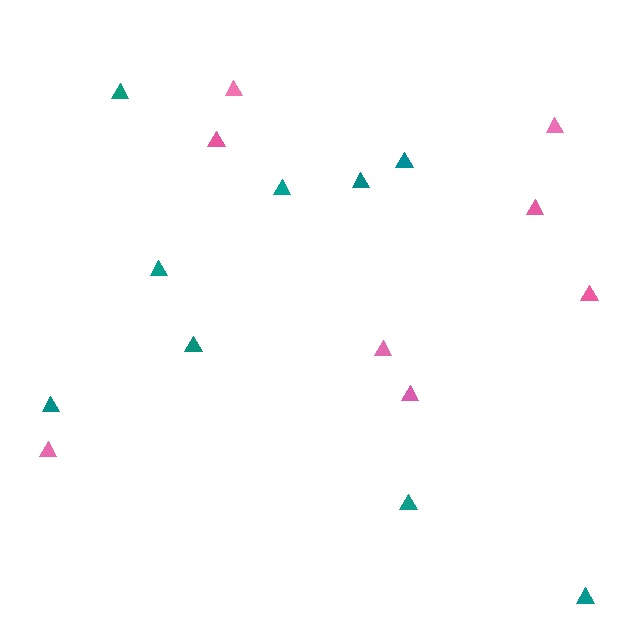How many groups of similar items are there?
There are 2 groups: one group of teal triangles (9) and one group of pink triangles (8).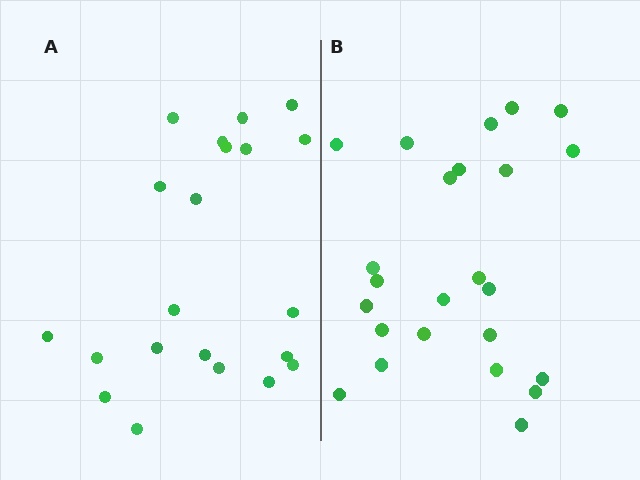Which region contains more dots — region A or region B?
Region B (the right region) has more dots.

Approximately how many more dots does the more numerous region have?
Region B has just a few more — roughly 2 or 3 more dots than region A.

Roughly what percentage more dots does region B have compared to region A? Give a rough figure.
About 15% more.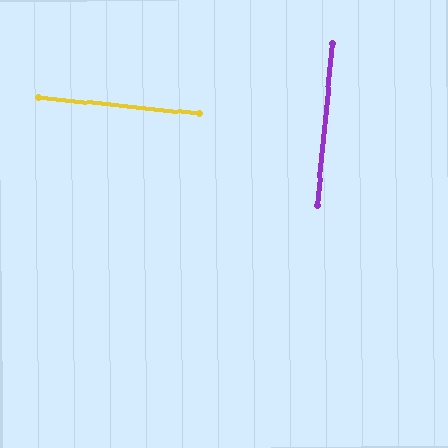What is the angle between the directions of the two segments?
Approximately 90 degrees.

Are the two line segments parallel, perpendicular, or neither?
Perpendicular — they meet at approximately 90°.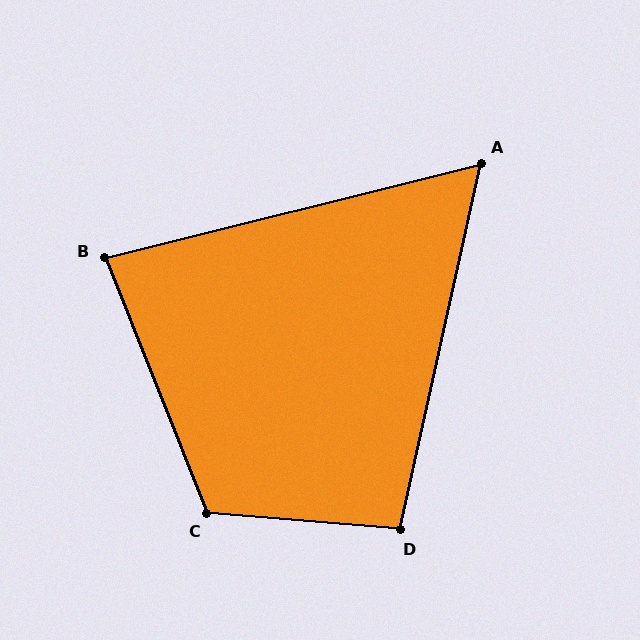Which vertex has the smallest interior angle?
A, at approximately 64 degrees.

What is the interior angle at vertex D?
Approximately 98 degrees (obtuse).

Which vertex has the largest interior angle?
C, at approximately 116 degrees.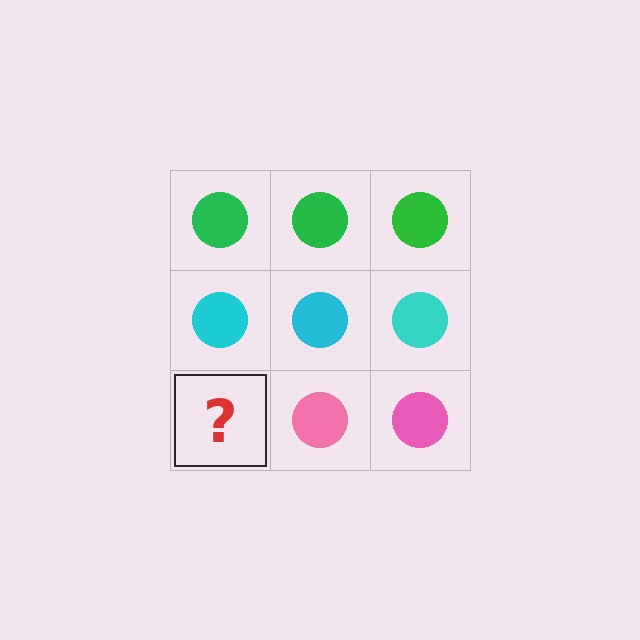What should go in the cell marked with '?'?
The missing cell should contain a pink circle.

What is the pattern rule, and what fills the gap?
The rule is that each row has a consistent color. The gap should be filled with a pink circle.